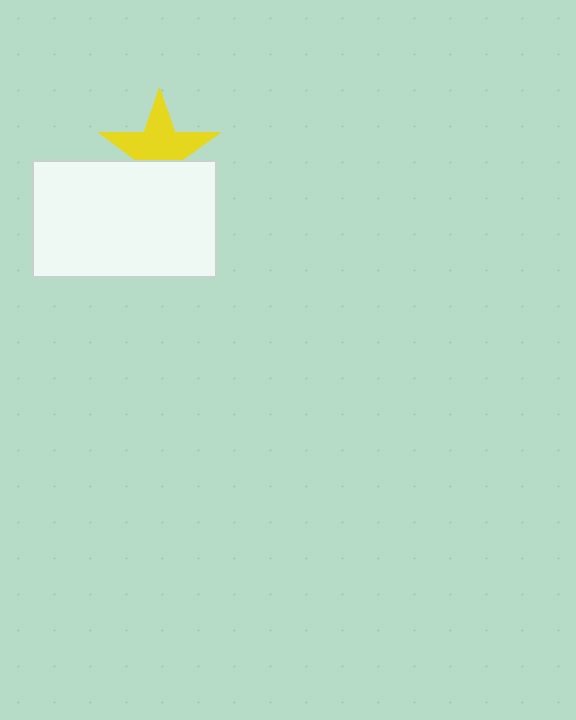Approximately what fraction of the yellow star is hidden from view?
Roughly 37% of the yellow star is hidden behind the white rectangle.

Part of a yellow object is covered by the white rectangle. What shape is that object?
It is a star.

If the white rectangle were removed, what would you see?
You would see the complete yellow star.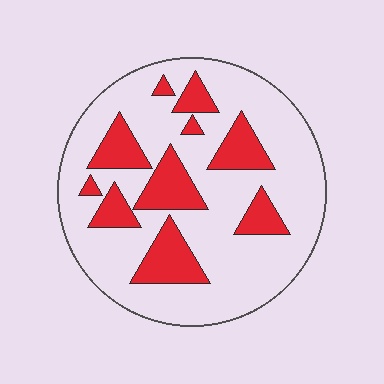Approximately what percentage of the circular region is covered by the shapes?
Approximately 25%.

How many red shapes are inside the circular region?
10.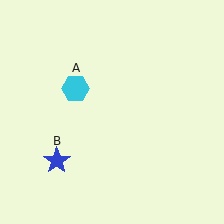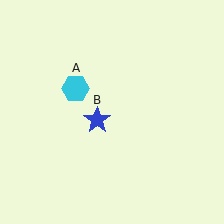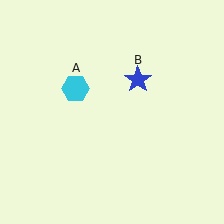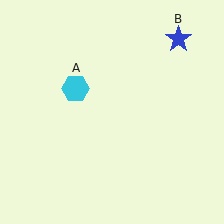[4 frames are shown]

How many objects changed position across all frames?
1 object changed position: blue star (object B).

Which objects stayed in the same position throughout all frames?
Cyan hexagon (object A) remained stationary.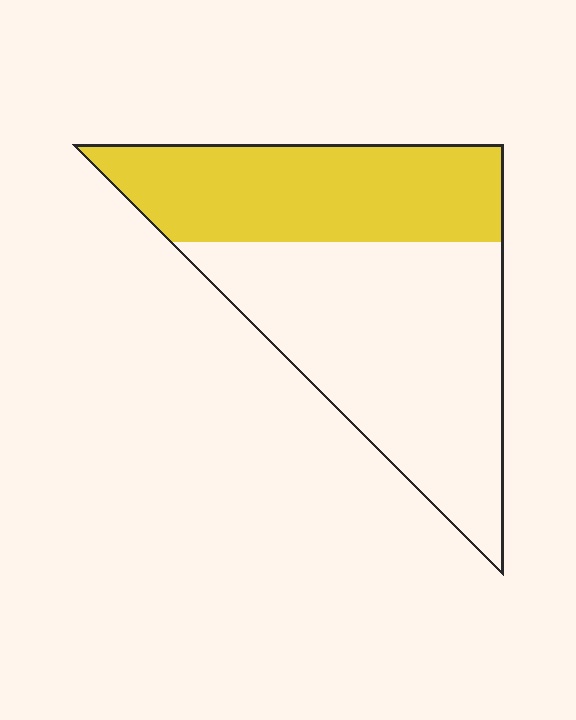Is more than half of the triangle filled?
No.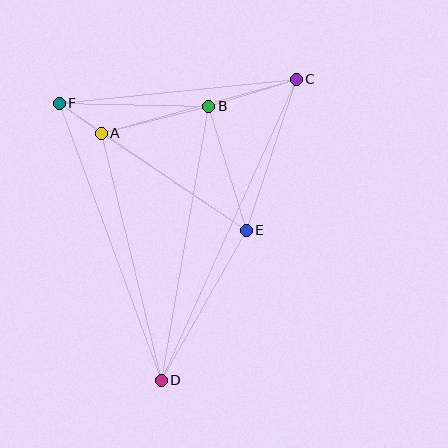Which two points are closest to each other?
Points A and F are closest to each other.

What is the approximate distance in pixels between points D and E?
The distance between D and E is approximately 173 pixels.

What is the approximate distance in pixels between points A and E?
The distance between A and E is approximately 174 pixels.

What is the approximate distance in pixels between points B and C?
The distance between B and C is approximately 92 pixels.